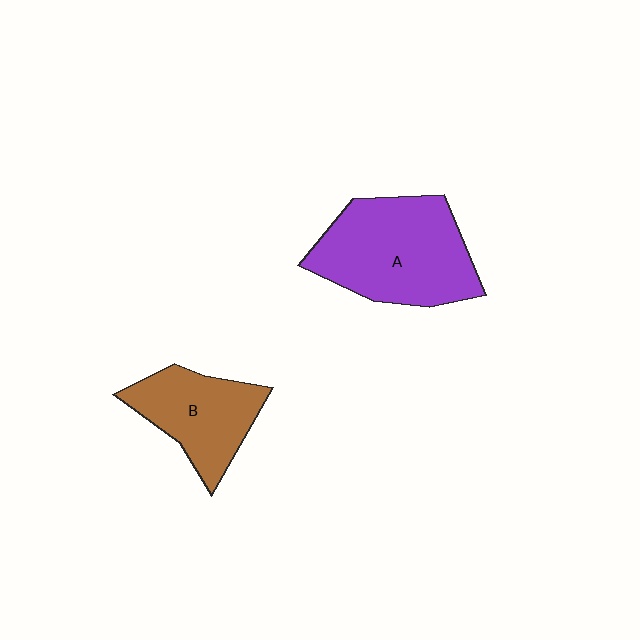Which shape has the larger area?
Shape A (purple).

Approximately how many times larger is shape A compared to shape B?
Approximately 1.5 times.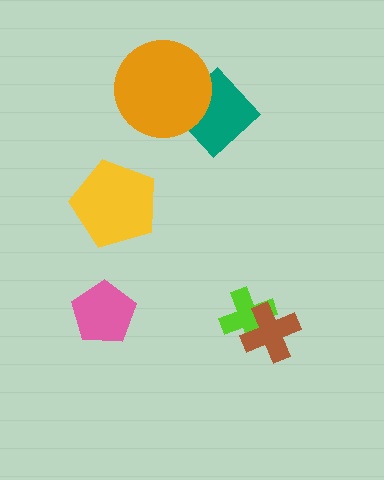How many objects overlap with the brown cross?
1 object overlaps with the brown cross.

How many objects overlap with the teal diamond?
1 object overlaps with the teal diamond.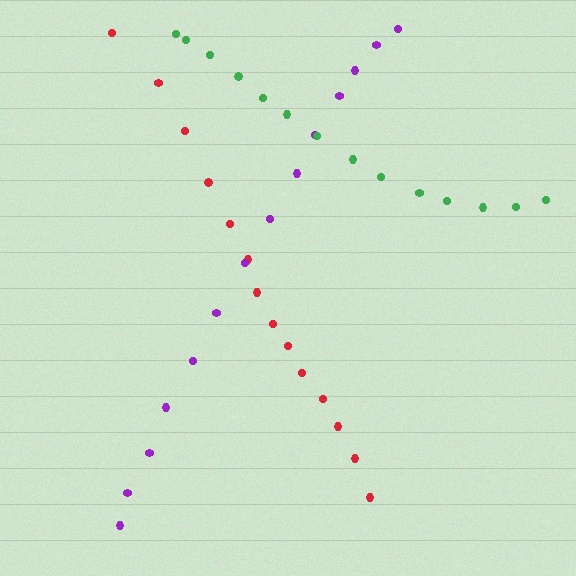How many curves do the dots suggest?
There are 3 distinct paths.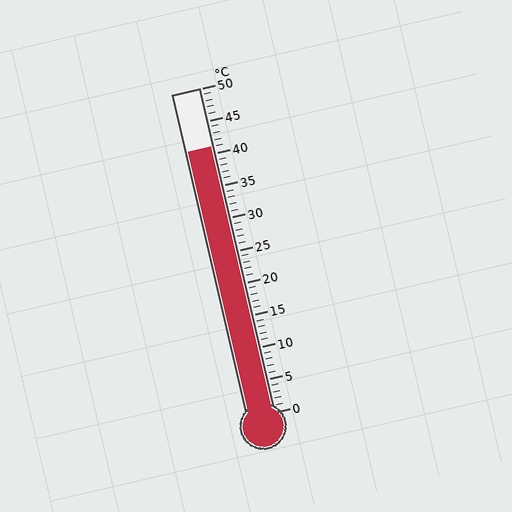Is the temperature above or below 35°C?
The temperature is above 35°C.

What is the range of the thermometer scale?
The thermometer scale ranges from 0°C to 50°C.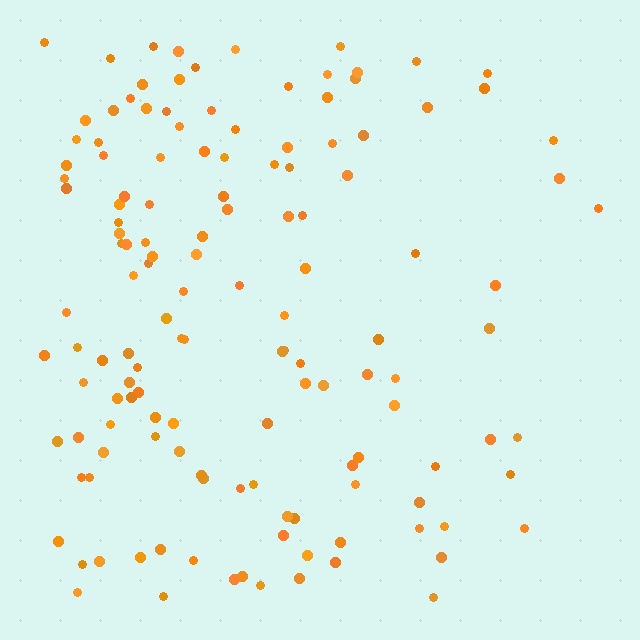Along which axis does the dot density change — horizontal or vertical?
Horizontal.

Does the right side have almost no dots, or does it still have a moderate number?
Still a moderate number, just noticeably fewer than the left.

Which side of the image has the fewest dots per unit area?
The right.